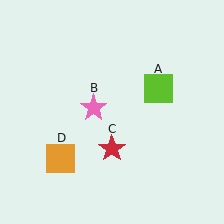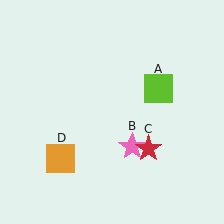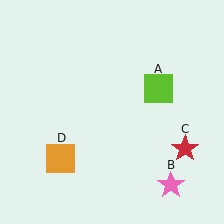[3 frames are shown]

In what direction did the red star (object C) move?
The red star (object C) moved right.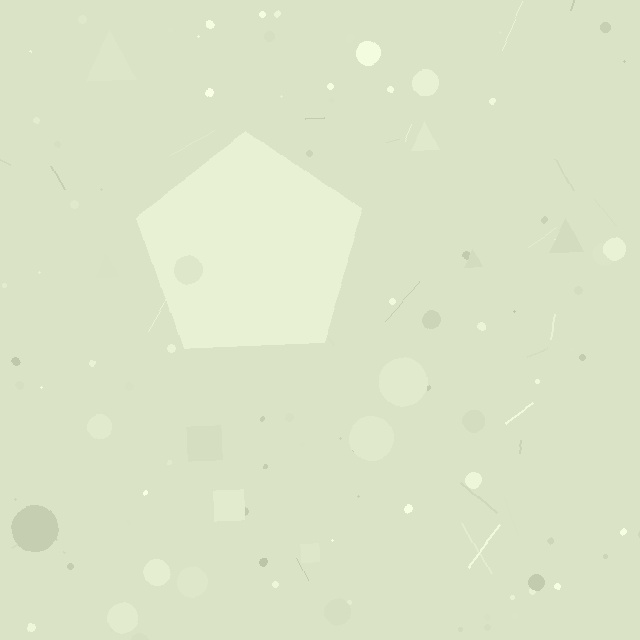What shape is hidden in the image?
A pentagon is hidden in the image.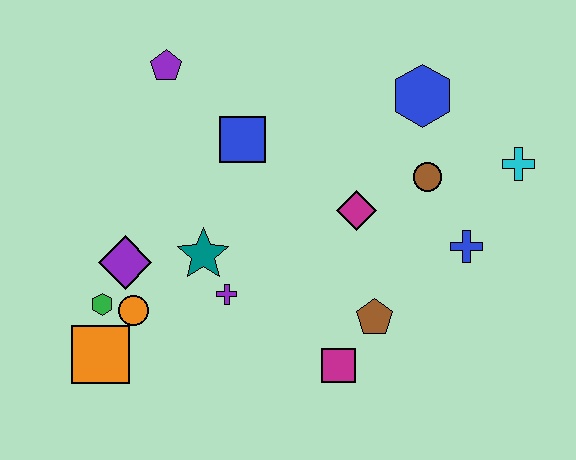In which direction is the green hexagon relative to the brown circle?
The green hexagon is to the left of the brown circle.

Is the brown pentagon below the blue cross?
Yes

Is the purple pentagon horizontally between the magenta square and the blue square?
No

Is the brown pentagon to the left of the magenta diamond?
No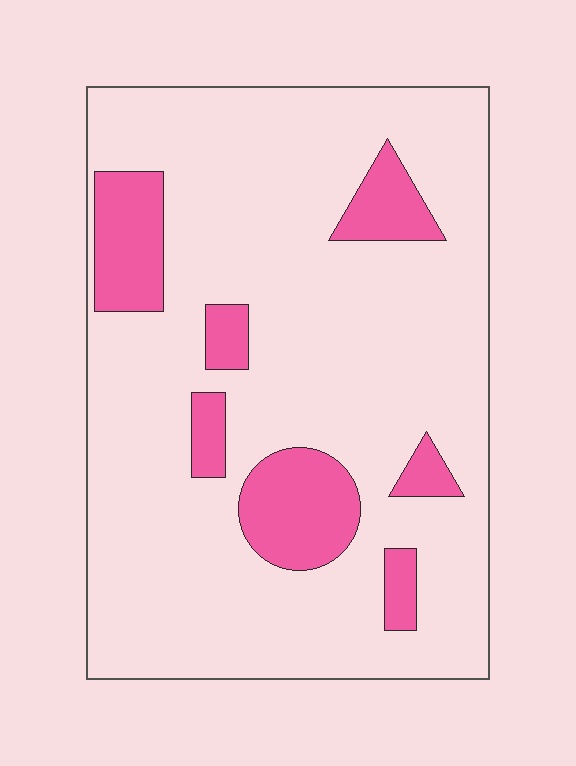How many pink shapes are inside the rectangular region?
7.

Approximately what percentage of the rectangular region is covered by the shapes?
Approximately 15%.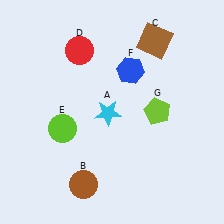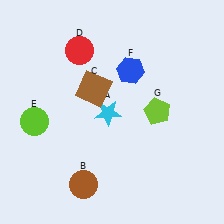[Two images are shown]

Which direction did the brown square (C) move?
The brown square (C) moved left.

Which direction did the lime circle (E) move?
The lime circle (E) moved left.